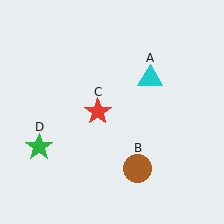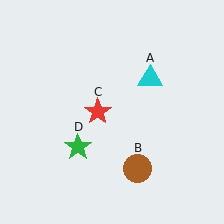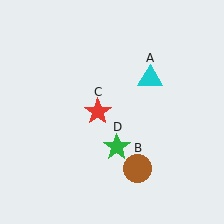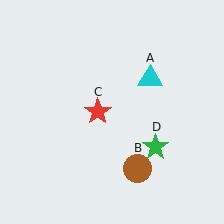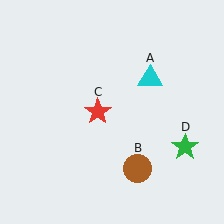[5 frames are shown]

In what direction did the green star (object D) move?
The green star (object D) moved right.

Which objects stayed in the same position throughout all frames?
Cyan triangle (object A) and brown circle (object B) and red star (object C) remained stationary.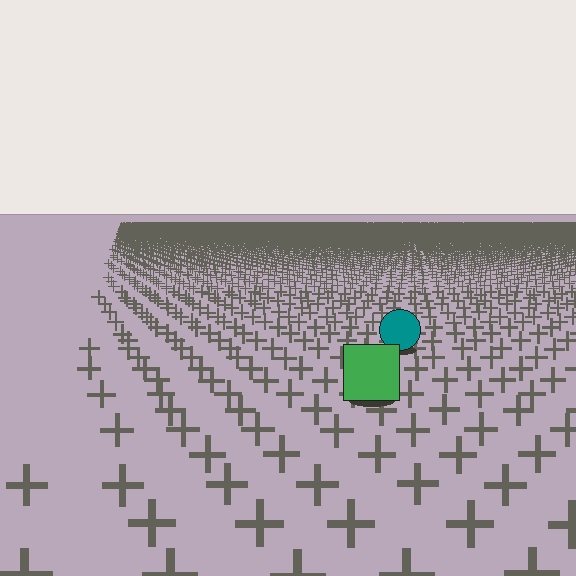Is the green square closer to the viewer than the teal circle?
Yes. The green square is closer — you can tell from the texture gradient: the ground texture is coarser near it.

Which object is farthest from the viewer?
The teal circle is farthest from the viewer. It appears smaller and the ground texture around it is denser.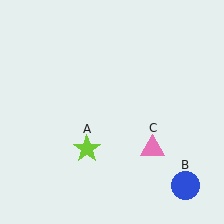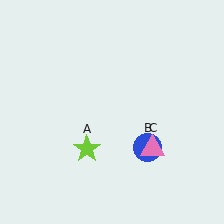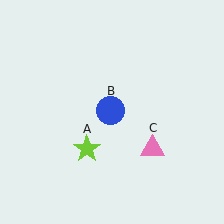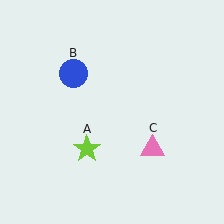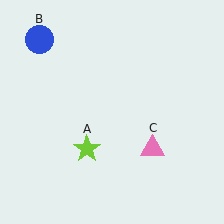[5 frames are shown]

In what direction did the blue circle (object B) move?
The blue circle (object B) moved up and to the left.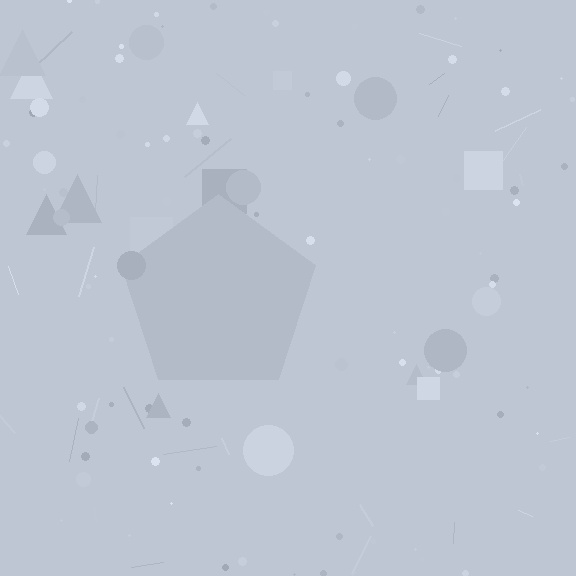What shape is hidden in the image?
A pentagon is hidden in the image.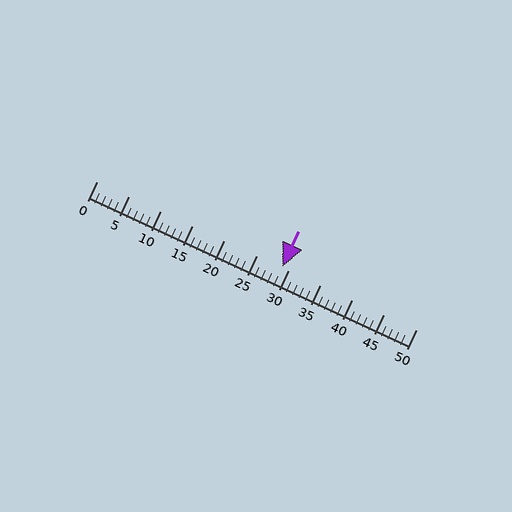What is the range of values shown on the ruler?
The ruler shows values from 0 to 50.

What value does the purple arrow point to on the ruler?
The purple arrow points to approximately 29.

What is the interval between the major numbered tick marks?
The major tick marks are spaced 5 units apart.